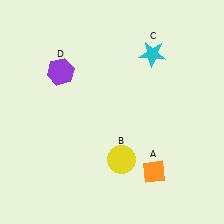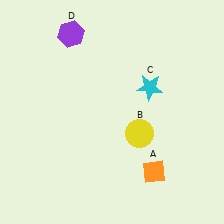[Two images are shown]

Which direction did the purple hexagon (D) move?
The purple hexagon (D) moved up.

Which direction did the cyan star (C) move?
The cyan star (C) moved down.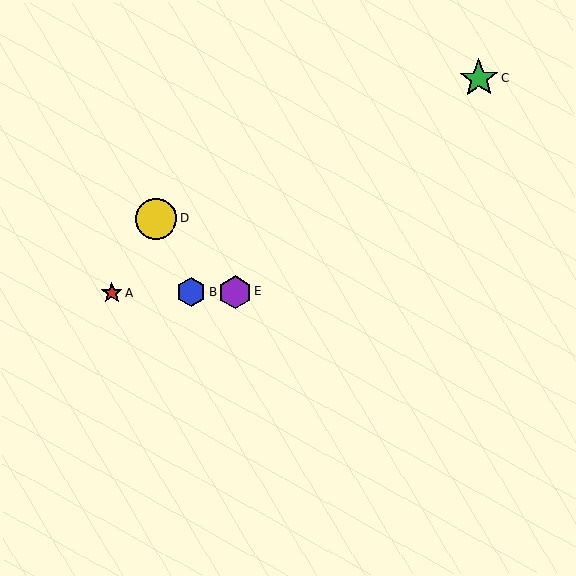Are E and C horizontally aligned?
No, E is at y≈292 and C is at y≈79.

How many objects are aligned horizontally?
3 objects (A, B, E) are aligned horizontally.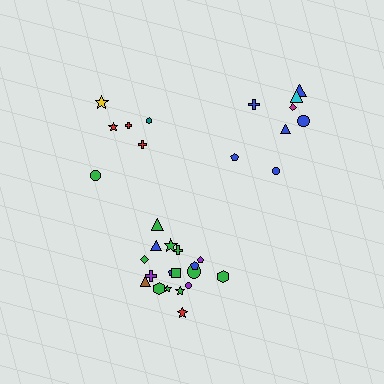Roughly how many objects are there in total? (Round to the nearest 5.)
Roughly 30 objects in total.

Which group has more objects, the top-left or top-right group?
The top-right group.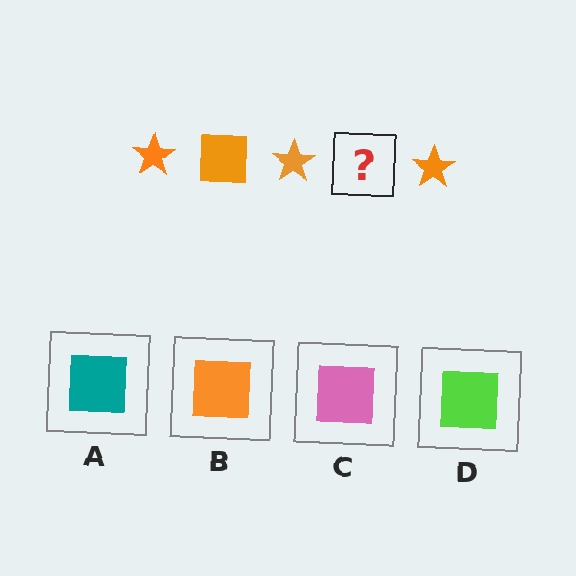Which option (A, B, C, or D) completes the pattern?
B.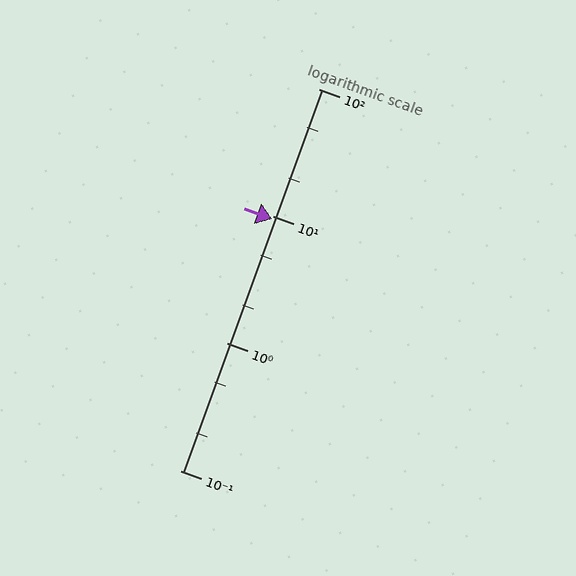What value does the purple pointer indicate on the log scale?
The pointer indicates approximately 9.5.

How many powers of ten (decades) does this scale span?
The scale spans 3 decades, from 0.1 to 100.